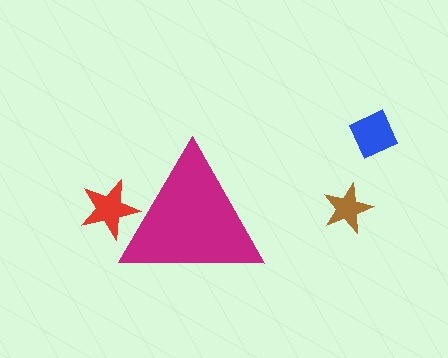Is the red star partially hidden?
Yes, the red star is partially hidden behind the magenta triangle.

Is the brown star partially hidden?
No, the brown star is fully visible.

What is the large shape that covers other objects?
A magenta triangle.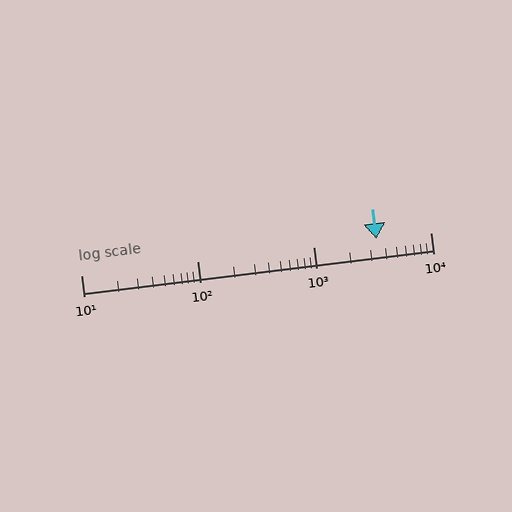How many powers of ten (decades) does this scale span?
The scale spans 3 decades, from 10 to 10000.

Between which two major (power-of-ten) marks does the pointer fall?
The pointer is between 1000 and 10000.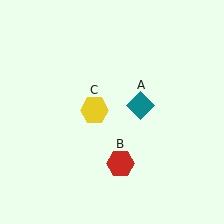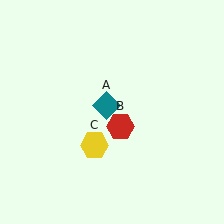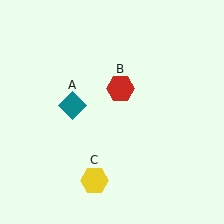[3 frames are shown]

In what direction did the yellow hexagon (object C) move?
The yellow hexagon (object C) moved down.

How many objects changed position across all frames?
3 objects changed position: teal diamond (object A), red hexagon (object B), yellow hexagon (object C).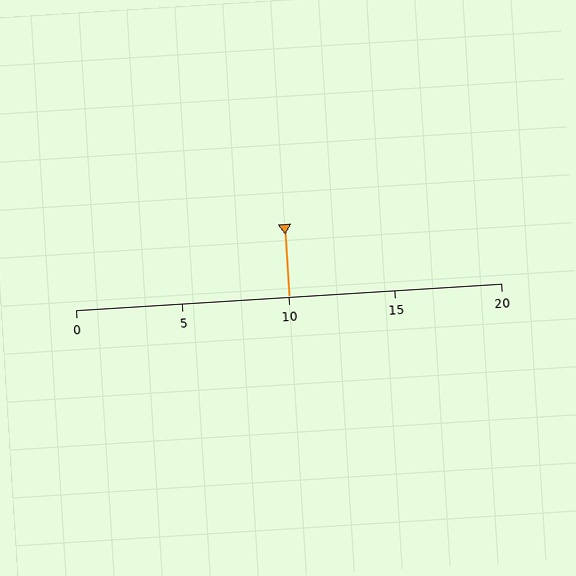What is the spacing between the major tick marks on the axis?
The major ticks are spaced 5 apart.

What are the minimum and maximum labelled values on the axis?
The axis runs from 0 to 20.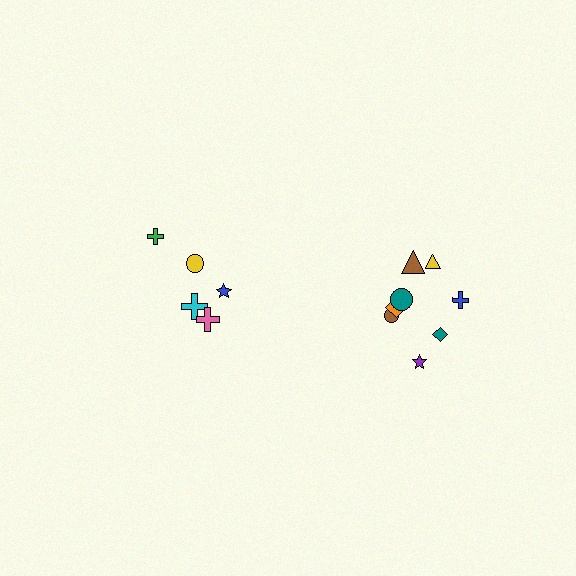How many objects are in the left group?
There are 5 objects.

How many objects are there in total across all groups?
There are 13 objects.